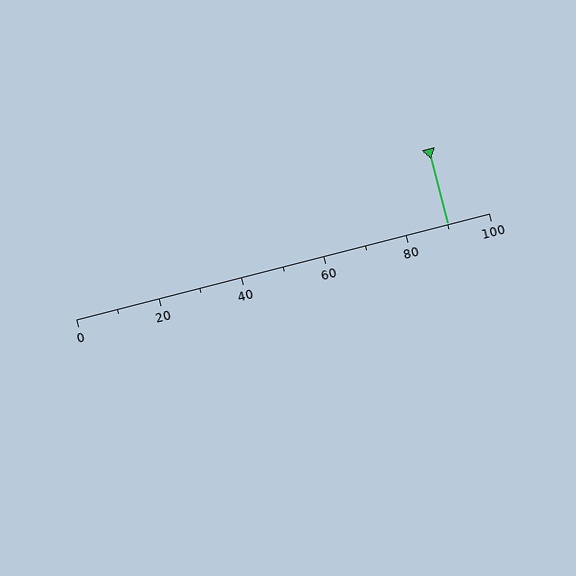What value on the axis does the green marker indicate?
The marker indicates approximately 90.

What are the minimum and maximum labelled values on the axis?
The axis runs from 0 to 100.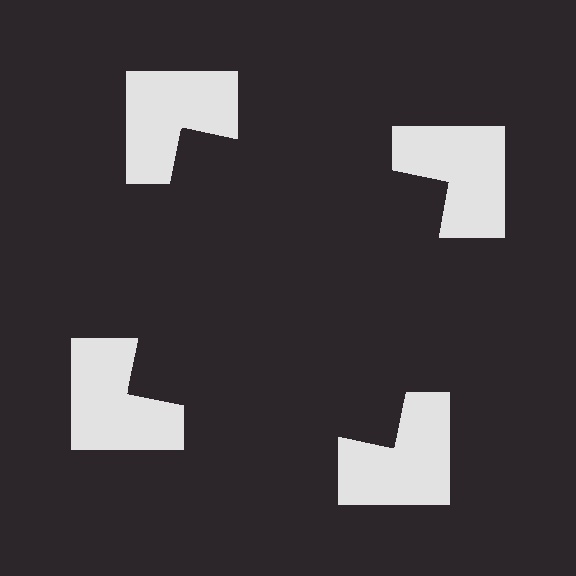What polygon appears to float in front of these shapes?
An illusory square — its edges are inferred from the aligned wedge cuts in the notched squares, not physically drawn.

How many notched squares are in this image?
There are 4 — one at each vertex of the illusory square.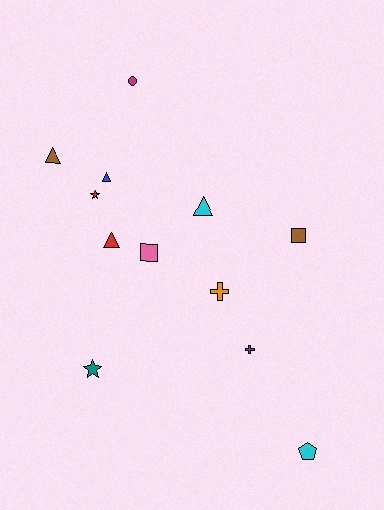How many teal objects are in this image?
There is 1 teal object.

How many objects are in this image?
There are 12 objects.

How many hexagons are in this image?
There are no hexagons.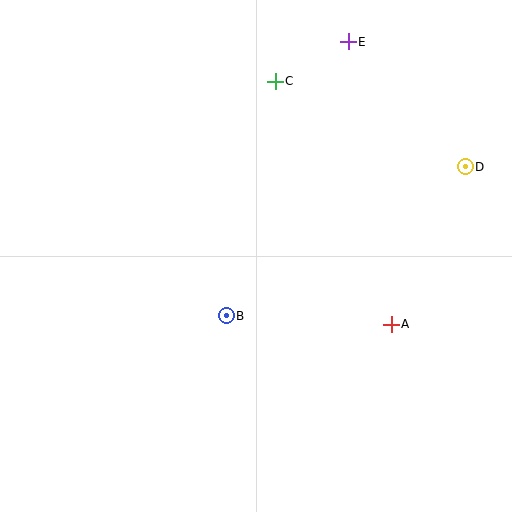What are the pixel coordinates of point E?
Point E is at (348, 42).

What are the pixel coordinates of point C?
Point C is at (275, 81).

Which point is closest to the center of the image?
Point B at (226, 316) is closest to the center.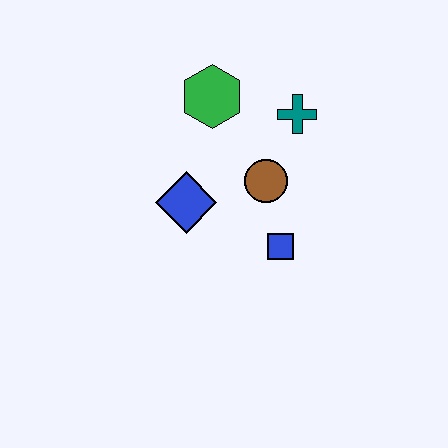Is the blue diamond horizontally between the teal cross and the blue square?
No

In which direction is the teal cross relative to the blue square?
The teal cross is above the blue square.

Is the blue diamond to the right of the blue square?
No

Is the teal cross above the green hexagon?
No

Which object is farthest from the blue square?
The green hexagon is farthest from the blue square.